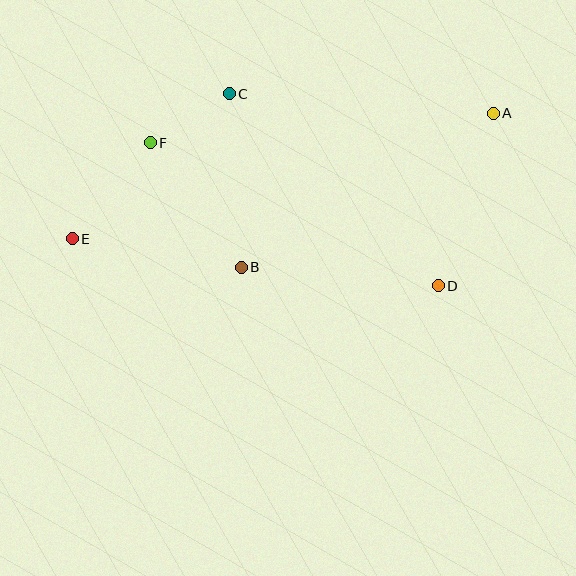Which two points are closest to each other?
Points C and F are closest to each other.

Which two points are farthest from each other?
Points A and E are farthest from each other.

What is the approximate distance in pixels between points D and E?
The distance between D and E is approximately 369 pixels.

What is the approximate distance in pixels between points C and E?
The distance between C and E is approximately 214 pixels.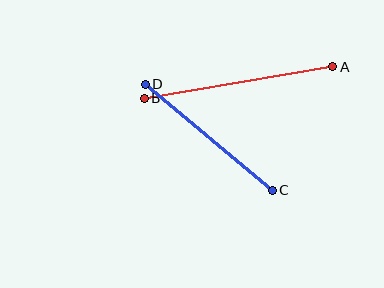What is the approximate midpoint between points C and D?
The midpoint is at approximately (209, 137) pixels.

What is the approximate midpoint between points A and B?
The midpoint is at approximately (238, 83) pixels.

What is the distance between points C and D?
The distance is approximately 166 pixels.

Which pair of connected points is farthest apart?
Points A and B are farthest apart.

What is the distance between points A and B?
The distance is approximately 191 pixels.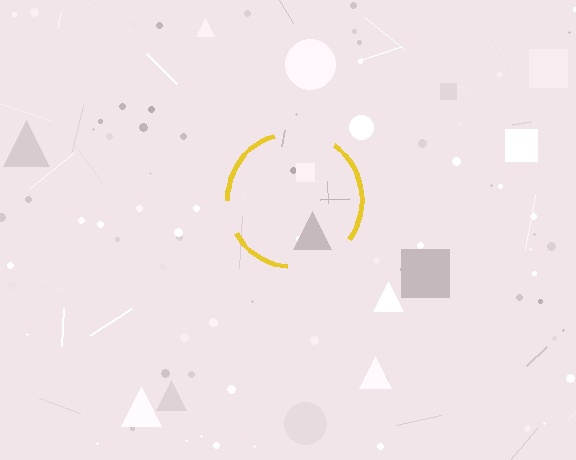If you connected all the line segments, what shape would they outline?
They would outline a circle.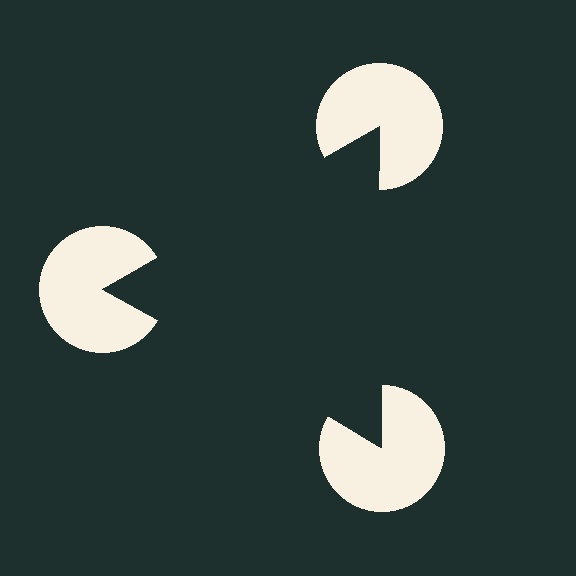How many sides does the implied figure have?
3 sides.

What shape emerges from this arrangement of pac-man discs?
An illusory triangle — its edges are inferred from the aligned wedge cuts in the pac-man discs, not physically drawn.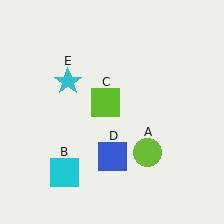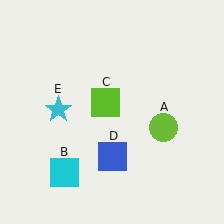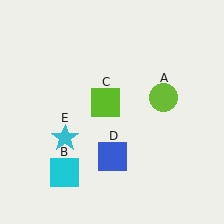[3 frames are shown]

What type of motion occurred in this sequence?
The lime circle (object A), cyan star (object E) rotated counterclockwise around the center of the scene.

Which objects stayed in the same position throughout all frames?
Cyan square (object B) and lime square (object C) and blue square (object D) remained stationary.